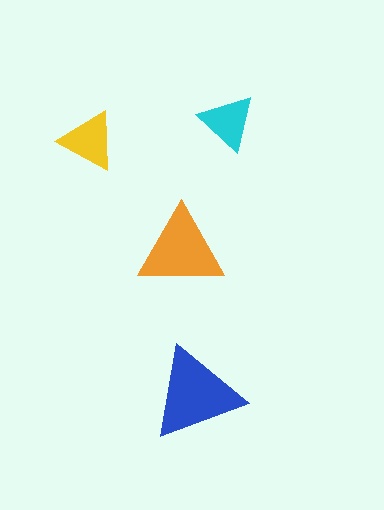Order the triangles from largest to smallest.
the blue one, the orange one, the yellow one, the cyan one.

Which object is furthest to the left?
The yellow triangle is leftmost.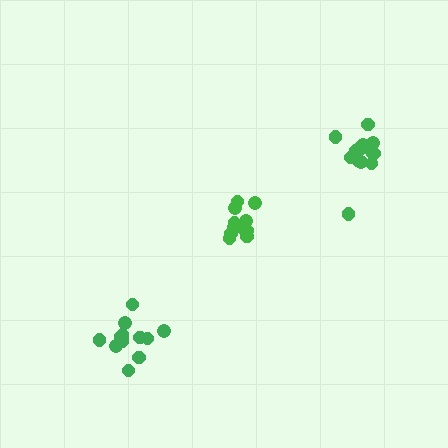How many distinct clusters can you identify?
There are 3 distinct clusters.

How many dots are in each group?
Group 1: 12 dots, Group 2: 14 dots, Group 3: 12 dots (38 total).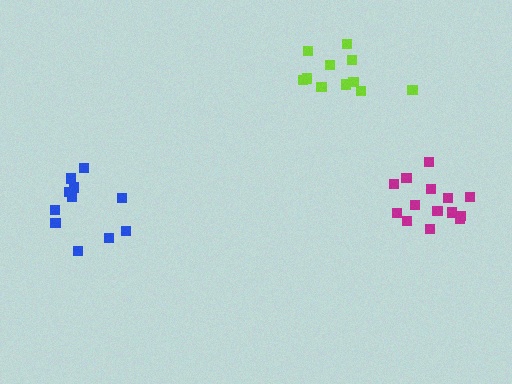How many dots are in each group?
Group 1: 11 dots, Group 2: 14 dots, Group 3: 11 dots (36 total).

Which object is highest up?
The lime cluster is topmost.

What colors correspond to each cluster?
The clusters are colored: blue, magenta, lime.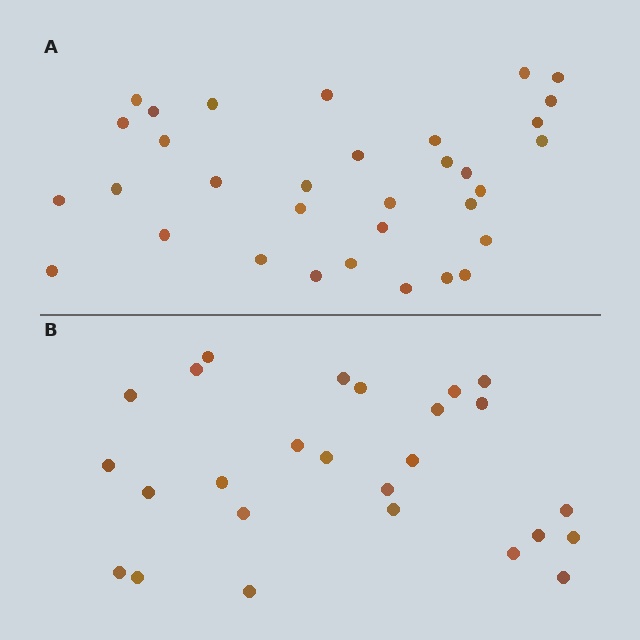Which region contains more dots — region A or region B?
Region A (the top region) has more dots.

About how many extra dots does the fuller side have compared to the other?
Region A has roughly 8 or so more dots than region B.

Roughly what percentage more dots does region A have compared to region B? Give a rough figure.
About 25% more.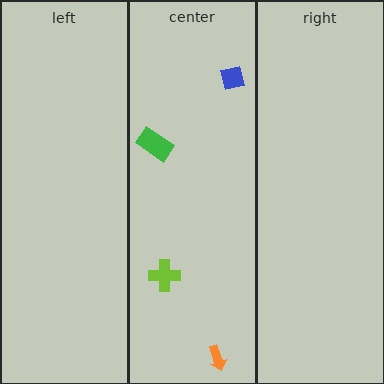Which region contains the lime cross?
The center region.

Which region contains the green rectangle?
The center region.